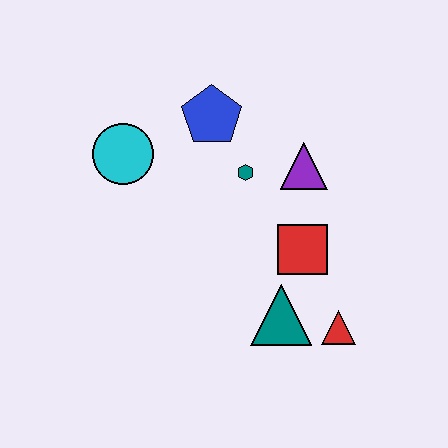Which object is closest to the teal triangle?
The red triangle is closest to the teal triangle.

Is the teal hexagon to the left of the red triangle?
Yes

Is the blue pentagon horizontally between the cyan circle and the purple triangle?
Yes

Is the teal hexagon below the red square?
No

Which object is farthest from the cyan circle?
The red triangle is farthest from the cyan circle.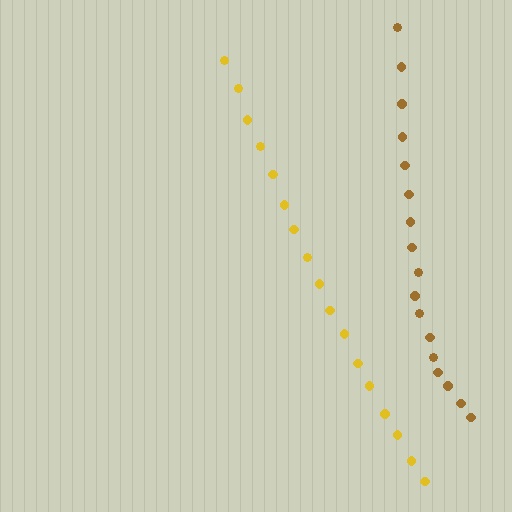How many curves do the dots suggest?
There are 2 distinct paths.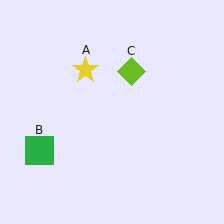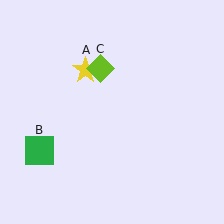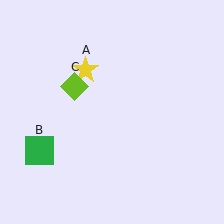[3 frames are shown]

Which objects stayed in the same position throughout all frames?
Yellow star (object A) and green square (object B) remained stationary.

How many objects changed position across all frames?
1 object changed position: lime diamond (object C).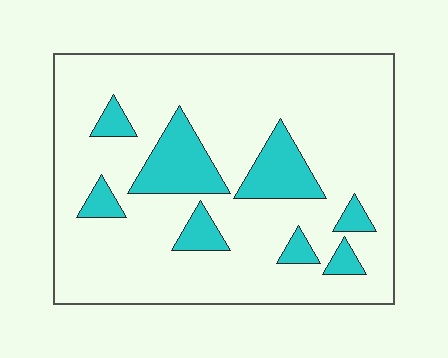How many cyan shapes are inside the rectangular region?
8.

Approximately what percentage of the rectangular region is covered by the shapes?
Approximately 15%.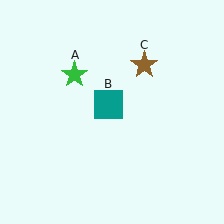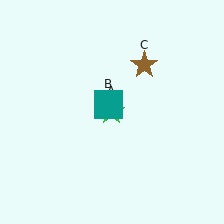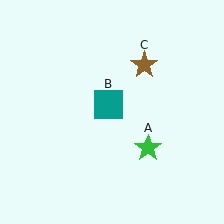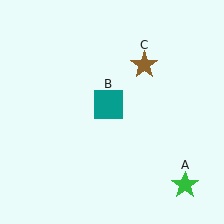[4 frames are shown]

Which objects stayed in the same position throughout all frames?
Teal square (object B) and brown star (object C) remained stationary.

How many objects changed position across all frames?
1 object changed position: green star (object A).